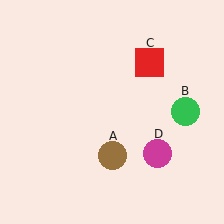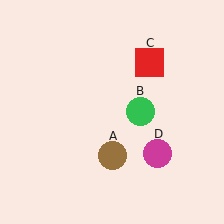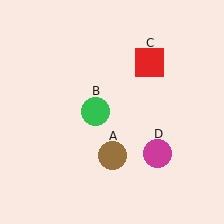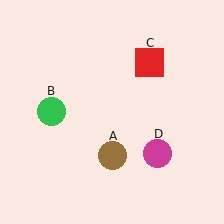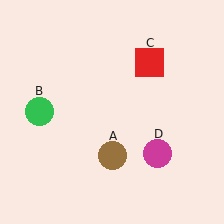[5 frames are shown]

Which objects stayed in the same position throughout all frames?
Brown circle (object A) and red square (object C) and magenta circle (object D) remained stationary.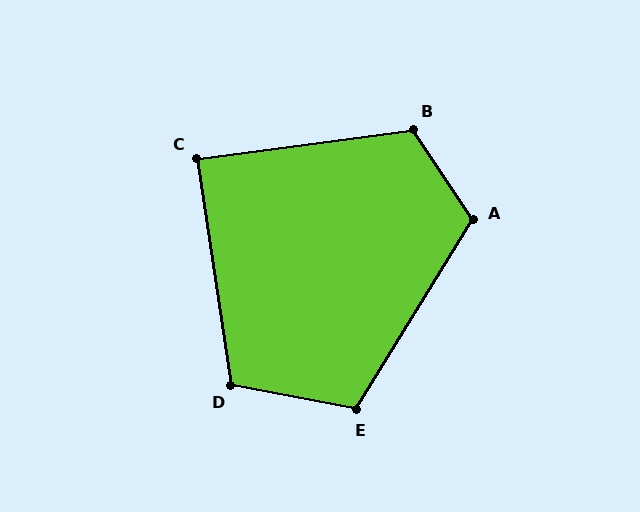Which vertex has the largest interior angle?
B, at approximately 116 degrees.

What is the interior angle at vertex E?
Approximately 111 degrees (obtuse).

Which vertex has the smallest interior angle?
C, at approximately 89 degrees.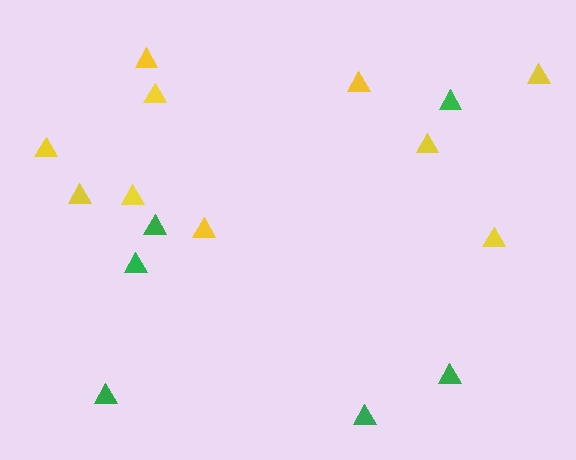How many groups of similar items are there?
There are 2 groups: one group of yellow triangles (10) and one group of green triangles (6).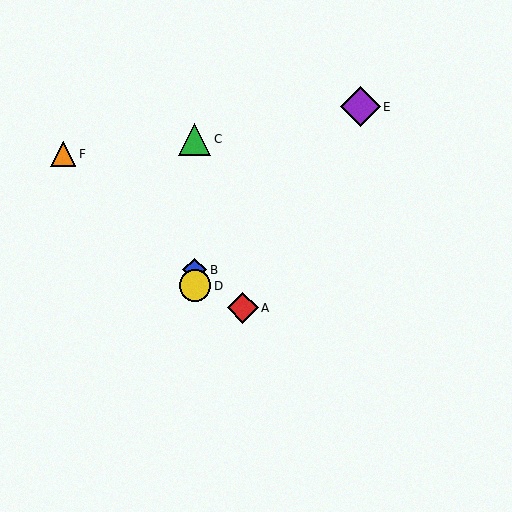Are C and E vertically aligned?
No, C is at x≈195 and E is at x≈360.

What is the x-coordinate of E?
Object E is at x≈360.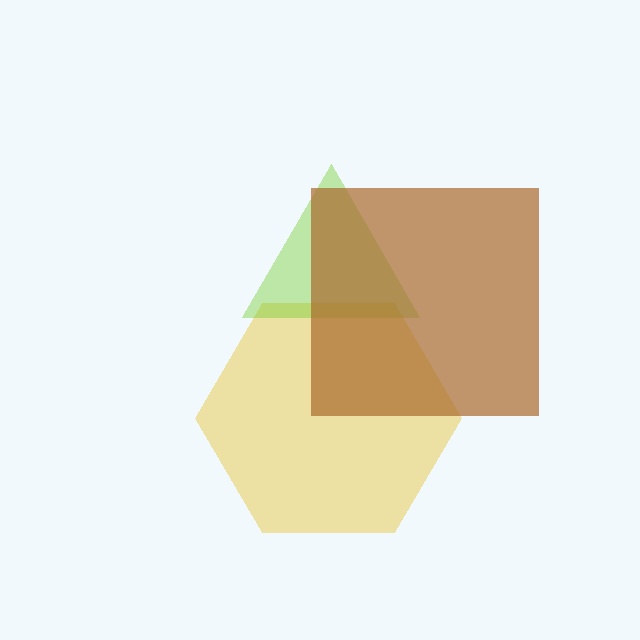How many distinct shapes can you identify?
There are 3 distinct shapes: a yellow hexagon, a lime triangle, a brown square.